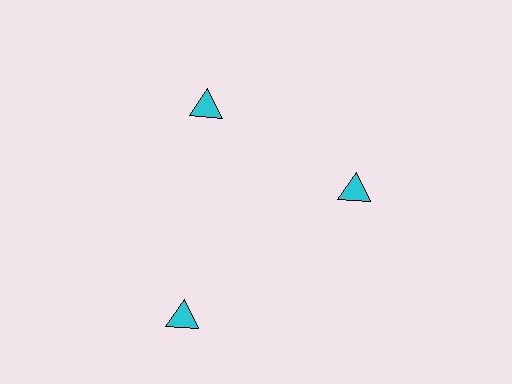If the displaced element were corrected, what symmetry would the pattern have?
It would have 3-fold rotational symmetry — the pattern would map onto itself every 120 degrees.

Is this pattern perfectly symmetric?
No. The 3 cyan triangles are arranged in a ring, but one element near the 7 o'clock position is pushed outward from the center, breaking the 3-fold rotational symmetry.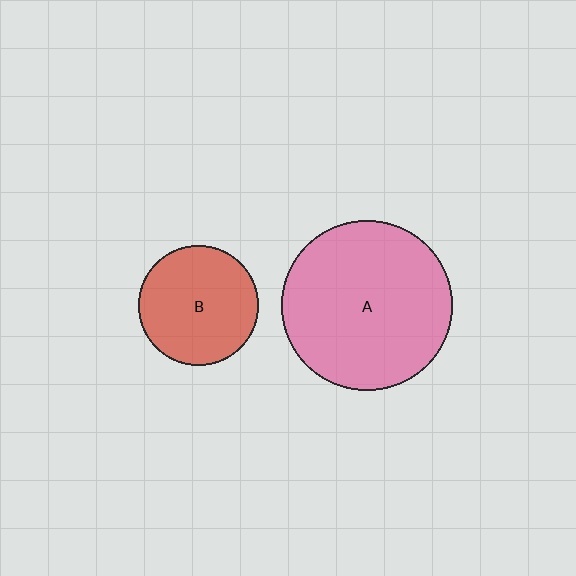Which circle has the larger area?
Circle A (pink).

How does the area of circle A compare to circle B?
Approximately 2.0 times.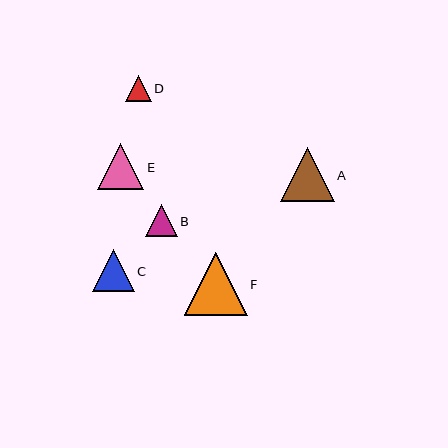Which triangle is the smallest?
Triangle D is the smallest with a size of approximately 26 pixels.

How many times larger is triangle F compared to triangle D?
Triangle F is approximately 2.4 times the size of triangle D.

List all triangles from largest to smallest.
From largest to smallest: F, A, E, C, B, D.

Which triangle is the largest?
Triangle F is the largest with a size of approximately 63 pixels.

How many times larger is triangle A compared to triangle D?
Triangle A is approximately 2.1 times the size of triangle D.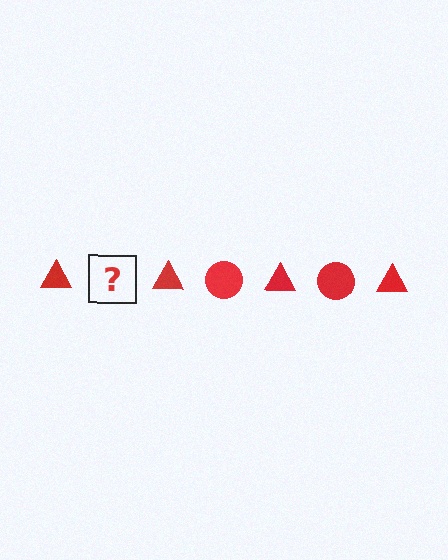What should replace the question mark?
The question mark should be replaced with a red circle.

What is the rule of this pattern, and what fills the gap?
The rule is that the pattern cycles through triangle, circle shapes in red. The gap should be filled with a red circle.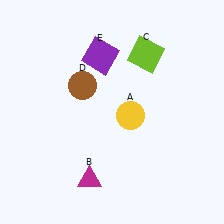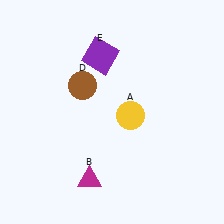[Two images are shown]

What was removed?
The lime square (C) was removed in Image 2.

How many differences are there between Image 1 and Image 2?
There is 1 difference between the two images.